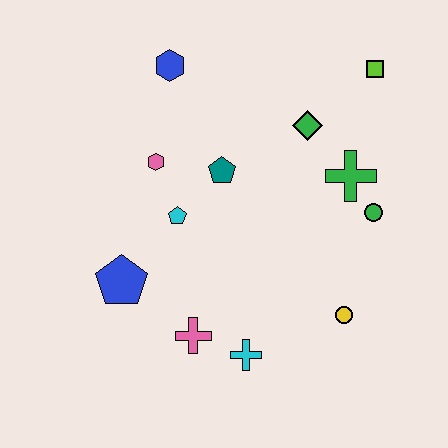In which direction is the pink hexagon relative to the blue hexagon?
The pink hexagon is below the blue hexagon.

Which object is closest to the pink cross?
The cyan cross is closest to the pink cross.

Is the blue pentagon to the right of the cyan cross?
No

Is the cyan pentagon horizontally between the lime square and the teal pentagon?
No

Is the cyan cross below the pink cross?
Yes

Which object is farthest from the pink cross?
The lime square is farthest from the pink cross.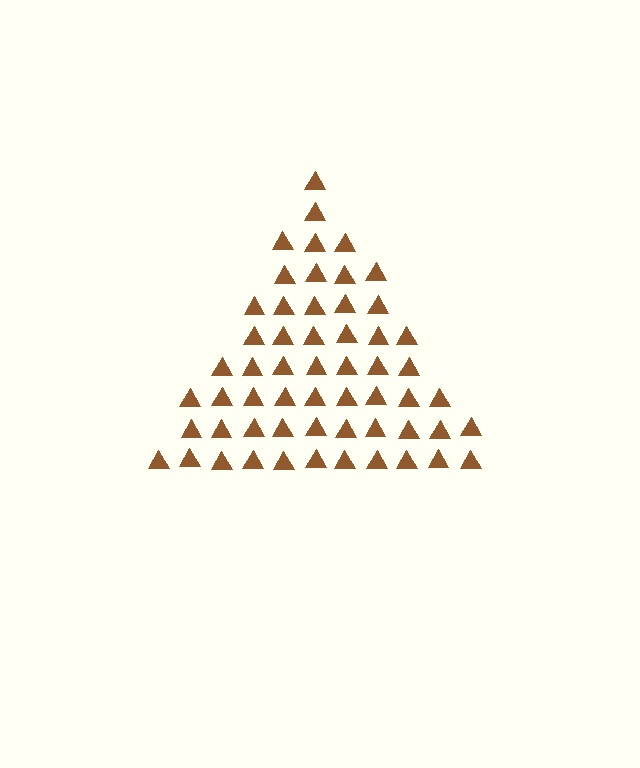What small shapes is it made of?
It is made of small triangles.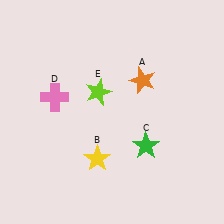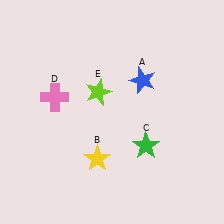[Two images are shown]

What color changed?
The star (A) changed from orange in Image 1 to blue in Image 2.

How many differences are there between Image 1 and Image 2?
There is 1 difference between the two images.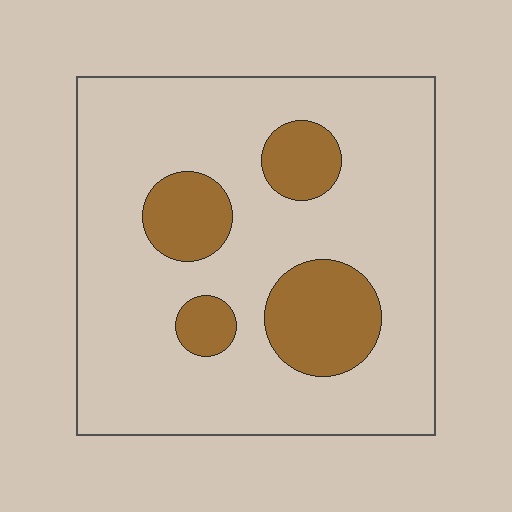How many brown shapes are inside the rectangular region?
4.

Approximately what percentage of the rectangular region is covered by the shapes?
Approximately 20%.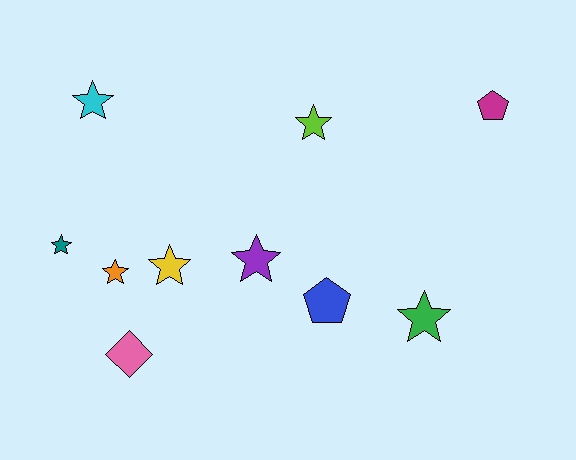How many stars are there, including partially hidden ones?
There are 7 stars.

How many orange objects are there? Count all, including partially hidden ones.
There is 1 orange object.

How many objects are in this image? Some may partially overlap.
There are 10 objects.